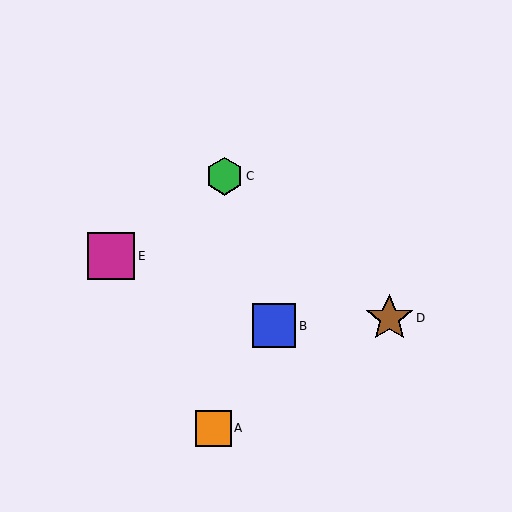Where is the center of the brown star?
The center of the brown star is at (389, 318).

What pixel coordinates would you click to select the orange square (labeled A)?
Click at (213, 428) to select the orange square A.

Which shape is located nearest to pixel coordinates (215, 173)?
The green hexagon (labeled C) at (224, 176) is nearest to that location.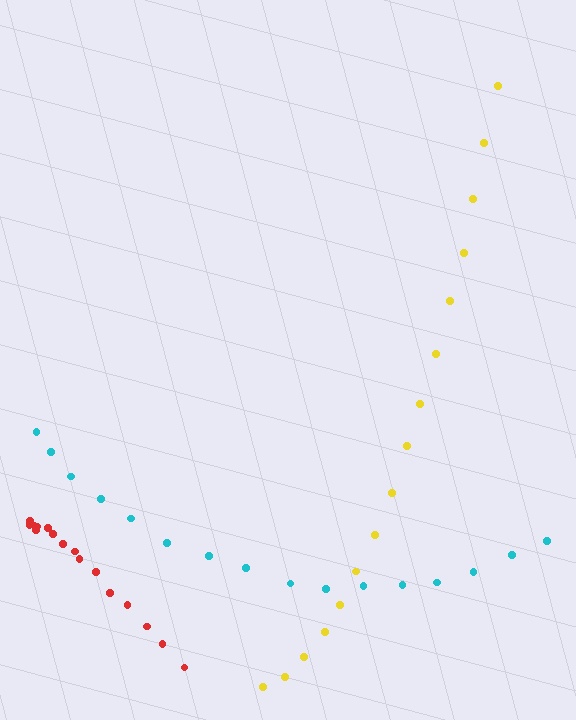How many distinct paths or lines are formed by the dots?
There are 3 distinct paths.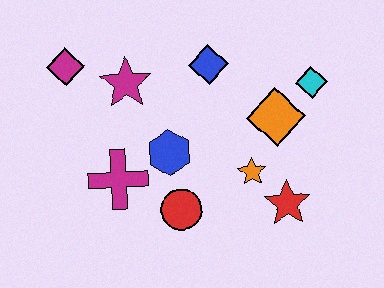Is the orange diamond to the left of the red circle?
No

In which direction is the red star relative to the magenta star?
The red star is to the right of the magenta star.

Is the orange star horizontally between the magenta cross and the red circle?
No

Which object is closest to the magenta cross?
The blue hexagon is closest to the magenta cross.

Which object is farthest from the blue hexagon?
The cyan diamond is farthest from the blue hexagon.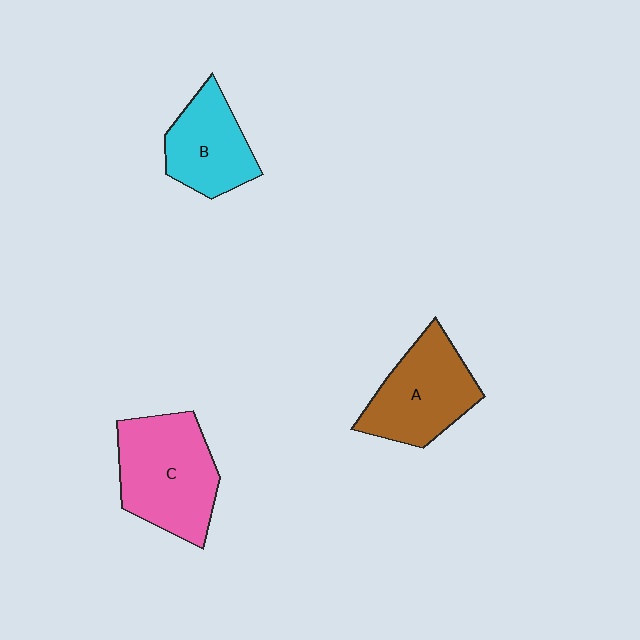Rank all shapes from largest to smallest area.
From largest to smallest: C (pink), A (brown), B (cyan).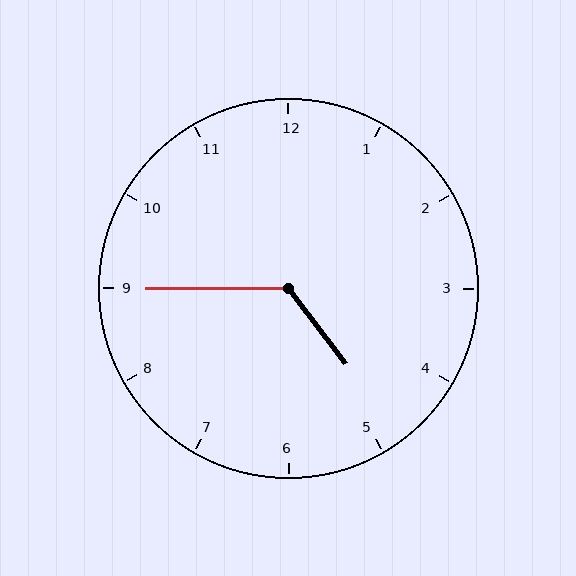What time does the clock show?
4:45.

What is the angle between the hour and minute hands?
Approximately 128 degrees.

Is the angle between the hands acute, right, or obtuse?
It is obtuse.